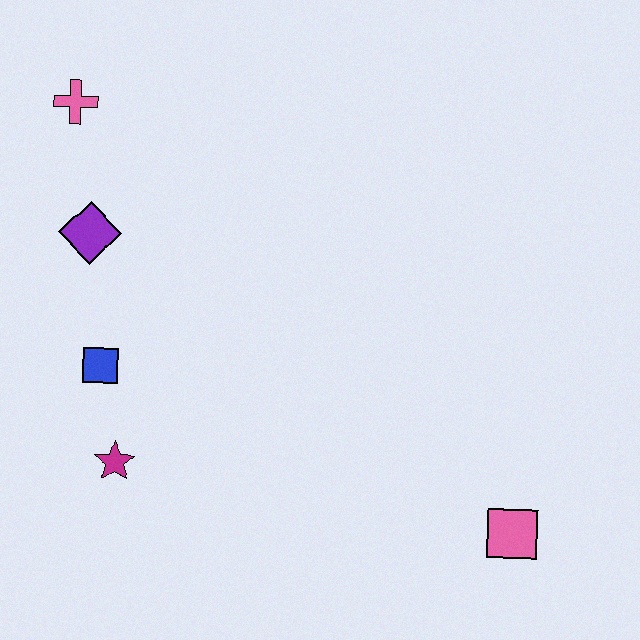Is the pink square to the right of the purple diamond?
Yes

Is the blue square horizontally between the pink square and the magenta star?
No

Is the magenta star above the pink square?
Yes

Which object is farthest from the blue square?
The pink square is farthest from the blue square.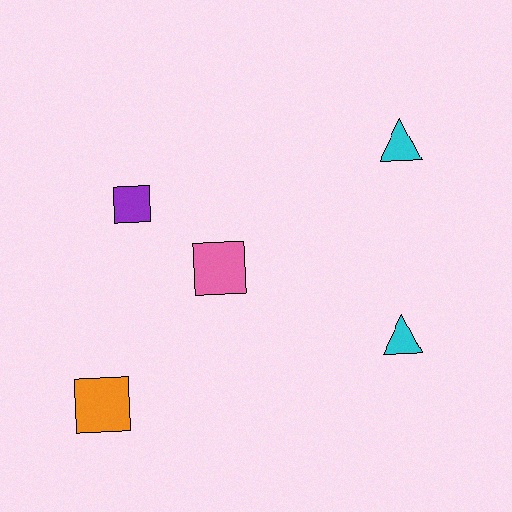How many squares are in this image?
There are 3 squares.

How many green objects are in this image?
There are no green objects.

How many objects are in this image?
There are 5 objects.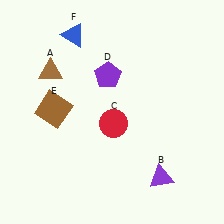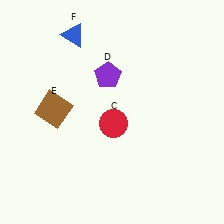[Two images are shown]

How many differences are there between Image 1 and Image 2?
There are 2 differences between the two images.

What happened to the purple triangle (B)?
The purple triangle (B) was removed in Image 2. It was in the bottom-right area of Image 1.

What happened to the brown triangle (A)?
The brown triangle (A) was removed in Image 2. It was in the top-left area of Image 1.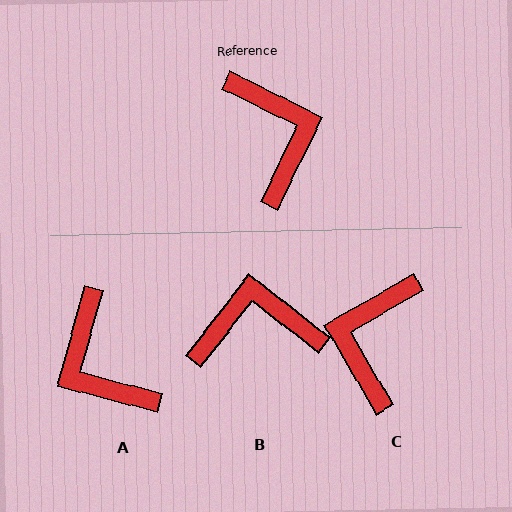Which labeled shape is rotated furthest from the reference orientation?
A, about 169 degrees away.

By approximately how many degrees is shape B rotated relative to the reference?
Approximately 78 degrees counter-clockwise.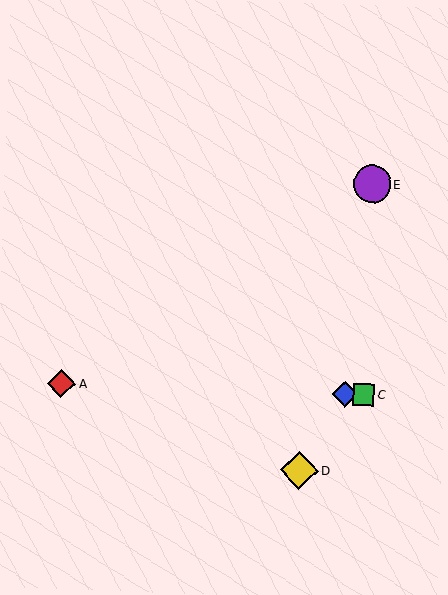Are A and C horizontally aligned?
Yes, both are at y≈383.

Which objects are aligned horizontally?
Objects A, B, C are aligned horizontally.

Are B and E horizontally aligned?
No, B is at y≈394 and E is at y≈184.